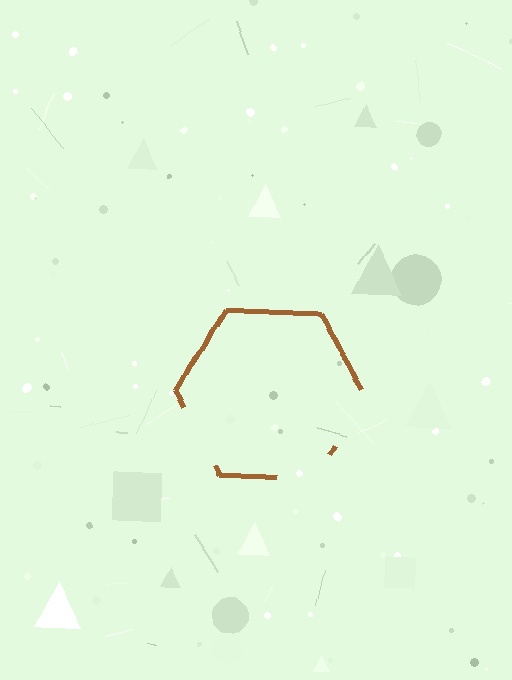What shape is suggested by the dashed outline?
The dashed outline suggests a hexagon.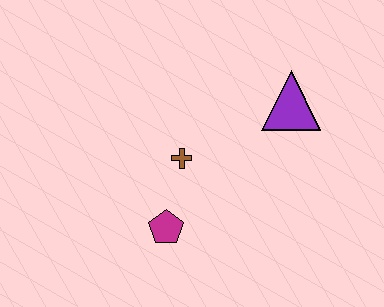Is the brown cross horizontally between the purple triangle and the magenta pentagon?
Yes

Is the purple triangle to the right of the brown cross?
Yes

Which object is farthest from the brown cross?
The purple triangle is farthest from the brown cross.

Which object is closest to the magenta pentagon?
The brown cross is closest to the magenta pentagon.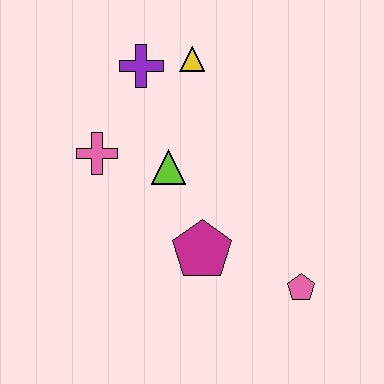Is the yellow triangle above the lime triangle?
Yes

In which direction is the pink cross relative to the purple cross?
The pink cross is below the purple cross.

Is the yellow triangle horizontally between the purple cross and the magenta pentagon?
Yes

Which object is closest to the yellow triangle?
The purple cross is closest to the yellow triangle.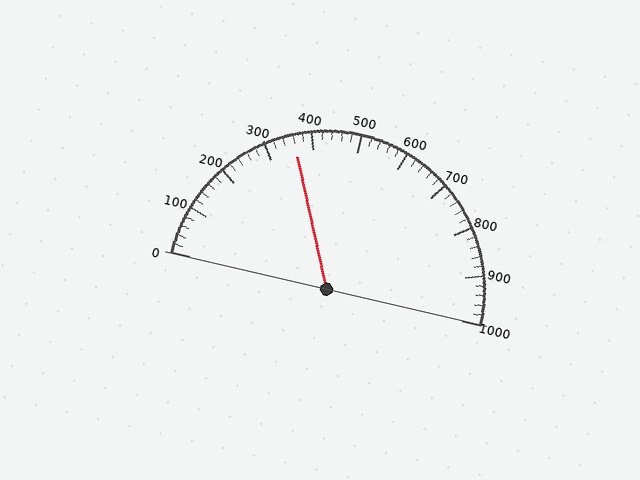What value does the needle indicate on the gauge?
The needle indicates approximately 360.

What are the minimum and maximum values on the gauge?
The gauge ranges from 0 to 1000.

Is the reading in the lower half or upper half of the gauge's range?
The reading is in the lower half of the range (0 to 1000).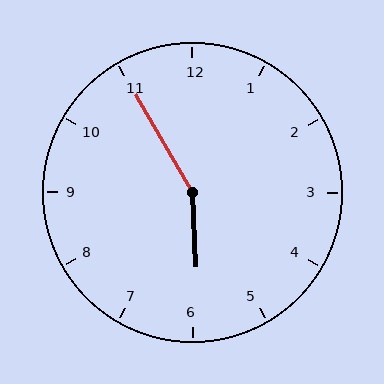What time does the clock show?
5:55.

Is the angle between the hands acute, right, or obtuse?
It is obtuse.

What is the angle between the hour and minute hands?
Approximately 152 degrees.